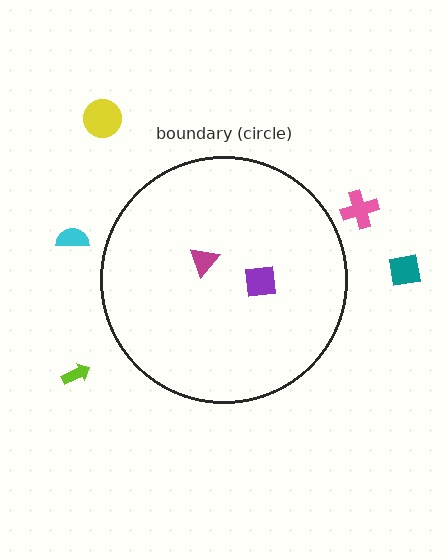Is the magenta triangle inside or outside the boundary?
Inside.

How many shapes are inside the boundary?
2 inside, 5 outside.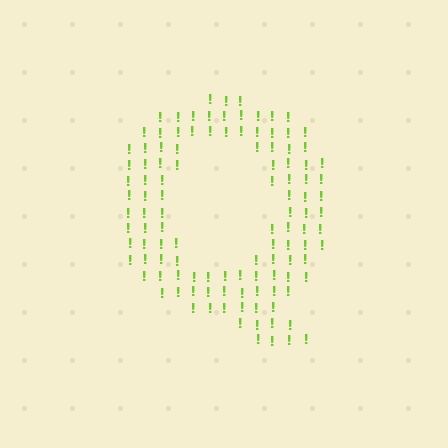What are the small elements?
The small elements are exclamation marks.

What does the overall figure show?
The overall figure shows the letter Q.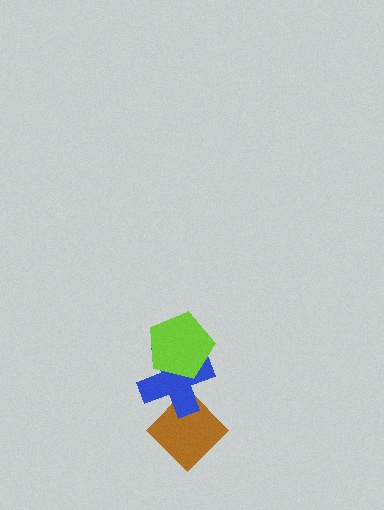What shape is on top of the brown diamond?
The blue cross is on top of the brown diamond.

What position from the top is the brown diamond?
The brown diamond is 3rd from the top.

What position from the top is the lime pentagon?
The lime pentagon is 1st from the top.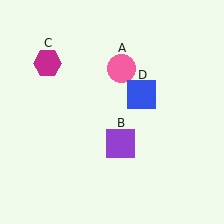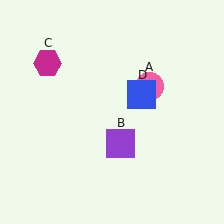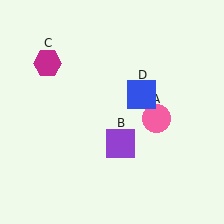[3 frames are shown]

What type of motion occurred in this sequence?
The pink circle (object A) rotated clockwise around the center of the scene.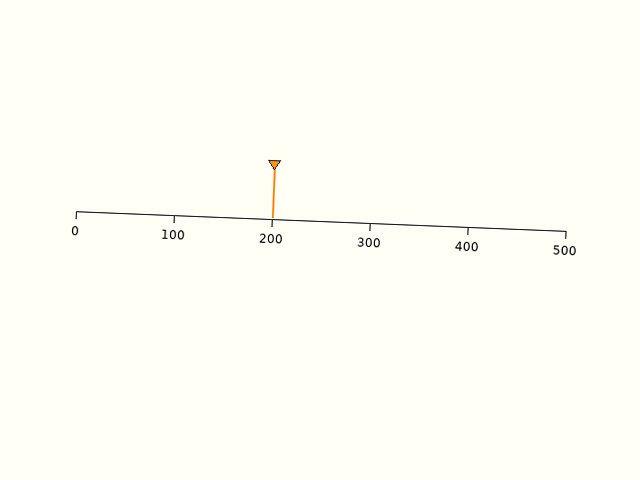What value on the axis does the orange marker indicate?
The marker indicates approximately 200.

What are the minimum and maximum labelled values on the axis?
The axis runs from 0 to 500.